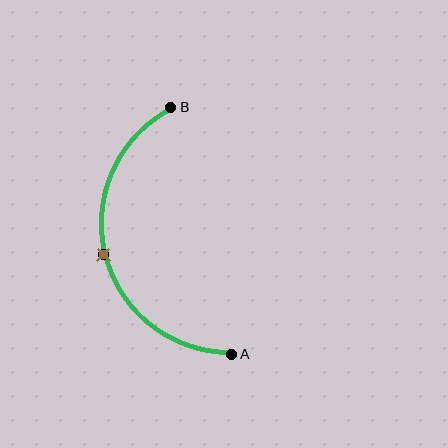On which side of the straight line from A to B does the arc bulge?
The arc bulges to the left of the straight line connecting A and B.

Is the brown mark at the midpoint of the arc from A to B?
Yes. The brown mark lies on the arc at equal arc-length from both A and B — it is the arc midpoint.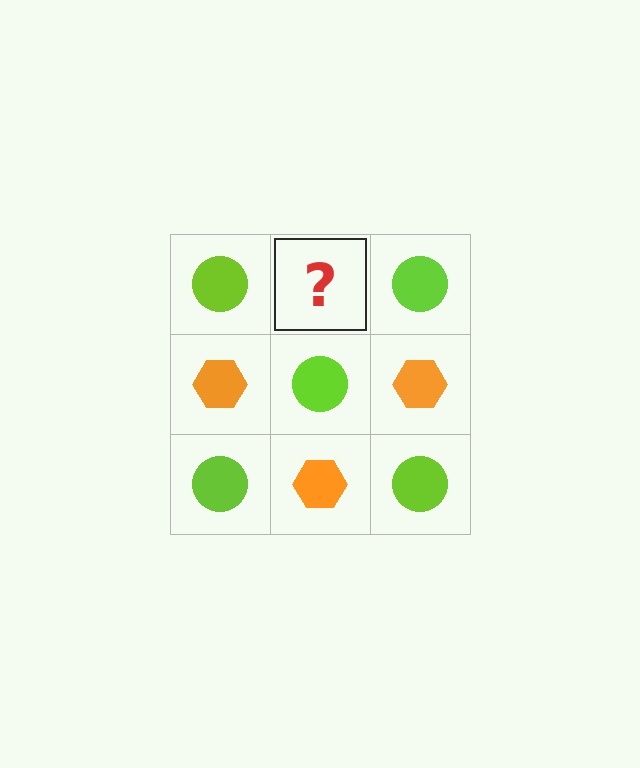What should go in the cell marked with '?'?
The missing cell should contain an orange hexagon.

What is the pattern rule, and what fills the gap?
The rule is that it alternates lime circle and orange hexagon in a checkerboard pattern. The gap should be filled with an orange hexagon.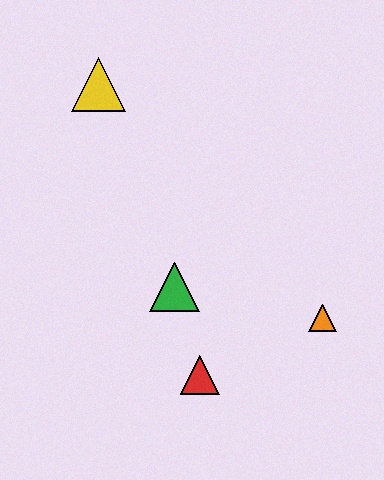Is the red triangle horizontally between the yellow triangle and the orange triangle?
Yes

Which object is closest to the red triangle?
The green triangle is closest to the red triangle.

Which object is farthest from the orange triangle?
The yellow triangle is farthest from the orange triangle.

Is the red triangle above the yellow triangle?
No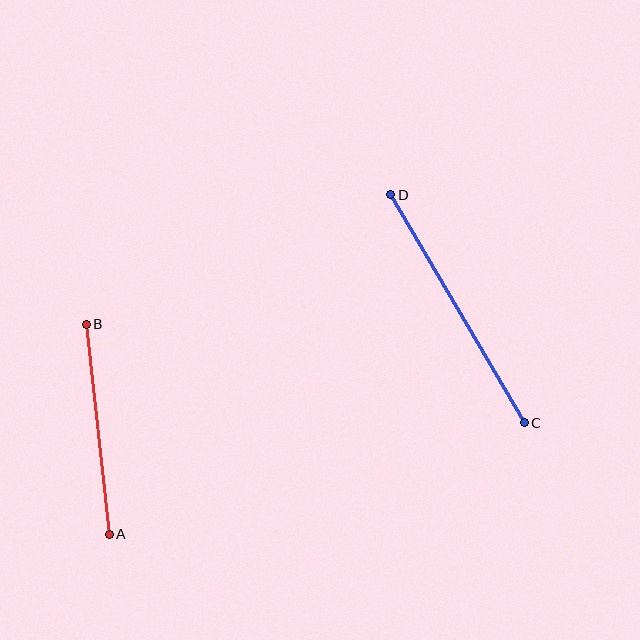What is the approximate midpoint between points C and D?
The midpoint is at approximately (457, 309) pixels.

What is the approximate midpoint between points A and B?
The midpoint is at approximately (98, 429) pixels.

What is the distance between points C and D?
The distance is approximately 264 pixels.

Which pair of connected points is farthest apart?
Points C and D are farthest apart.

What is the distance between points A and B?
The distance is approximately 211 pixels.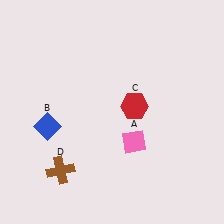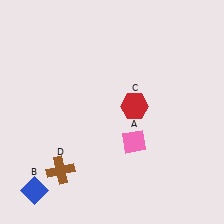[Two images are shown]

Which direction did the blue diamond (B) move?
The blue diamond (B) moved down.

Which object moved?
The blue diamond (B) moved down.